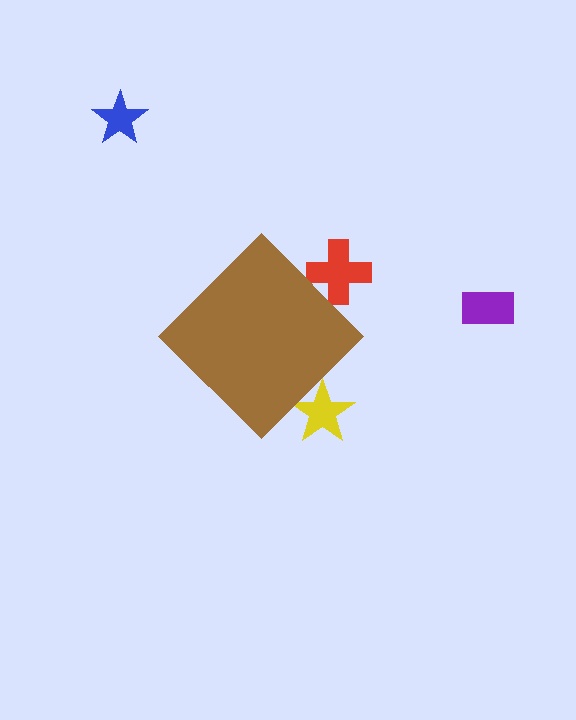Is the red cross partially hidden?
Yes, the red cross is partially hidden behind the brown diamond.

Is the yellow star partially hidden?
Yes, the yellow star is partially hidden behind the brown diamond.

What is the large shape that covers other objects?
A brown diamond.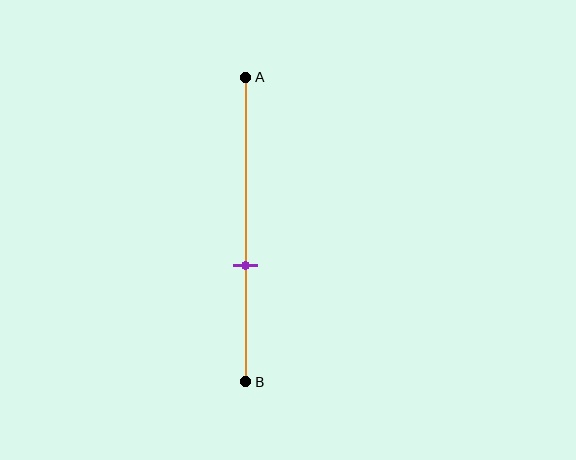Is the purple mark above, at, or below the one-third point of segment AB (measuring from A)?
The purple mark is below the one-third point of segment AB.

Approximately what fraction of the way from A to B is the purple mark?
The purple mark is approximately 60% of the way from A to B.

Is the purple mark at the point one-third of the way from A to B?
No, the mark is at about 60% from A, not at the 33% one-third point.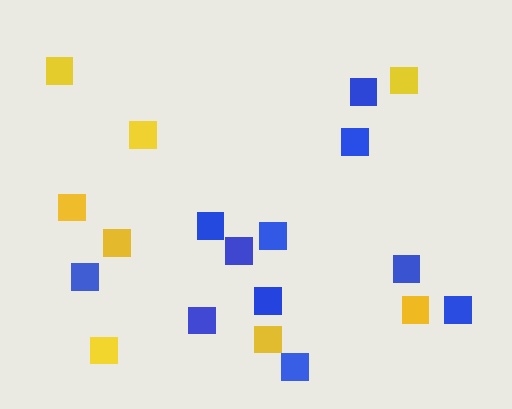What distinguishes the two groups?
There are 2 groups: one group of blue squares (11) and one group of yellow squares (8).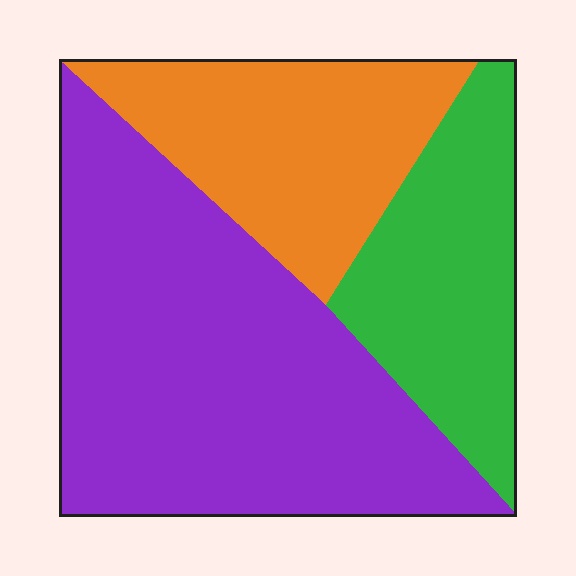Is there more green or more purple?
Purple.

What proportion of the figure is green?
Green covers around 25% of the figure.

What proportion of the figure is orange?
Orange takes up less than a quarter of the figure.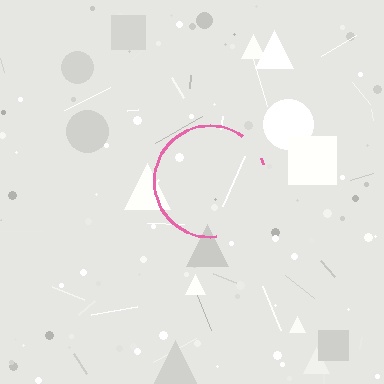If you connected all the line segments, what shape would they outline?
They would outline a circle.